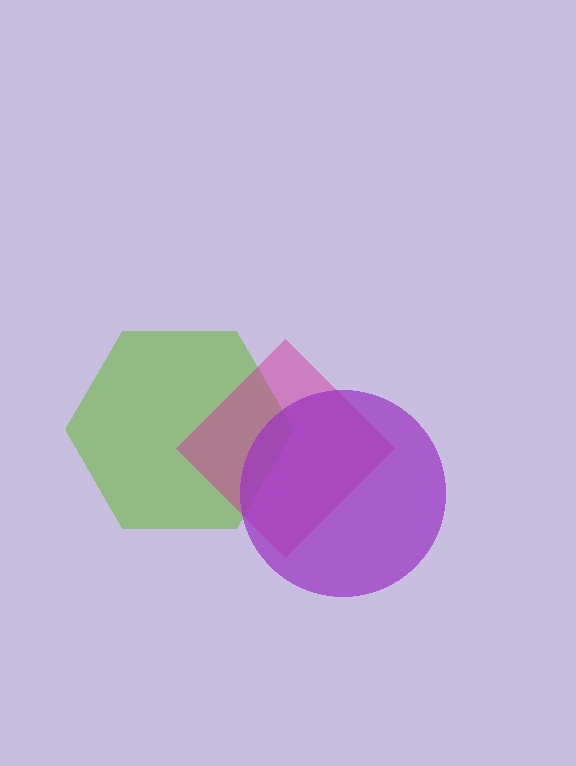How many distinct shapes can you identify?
There are 3 distinct shapes: a lime hexagon, a magenta diamond, a purple circle.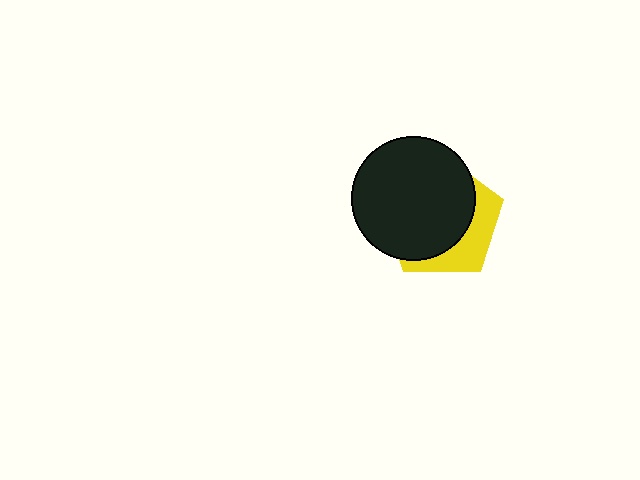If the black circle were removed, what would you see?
You would see the complete yellow pentagon.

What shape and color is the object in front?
The object in front is a black circle.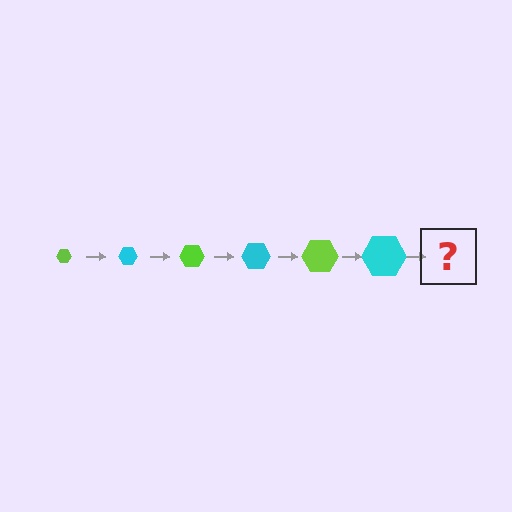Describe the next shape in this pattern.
It should be a lime hexagon, larger than the previous one.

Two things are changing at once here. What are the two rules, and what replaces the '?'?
The two rules are that the hexagon grows larger each step and the color cycles through lime and cyan. The '?' should be a lime hexagon, larger than the previous one.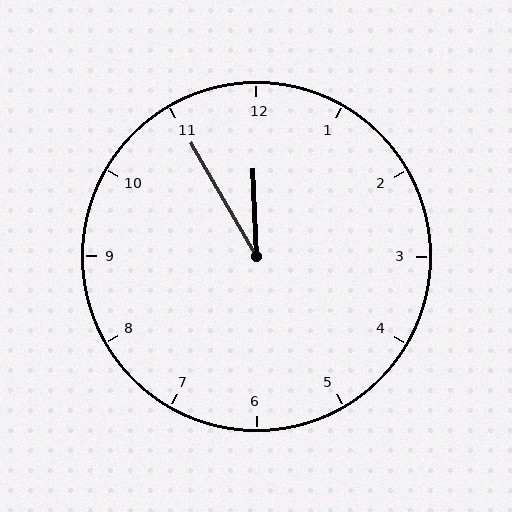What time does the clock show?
11:55.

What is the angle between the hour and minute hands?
Approximately 28 degrees.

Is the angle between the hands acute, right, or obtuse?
It is acute.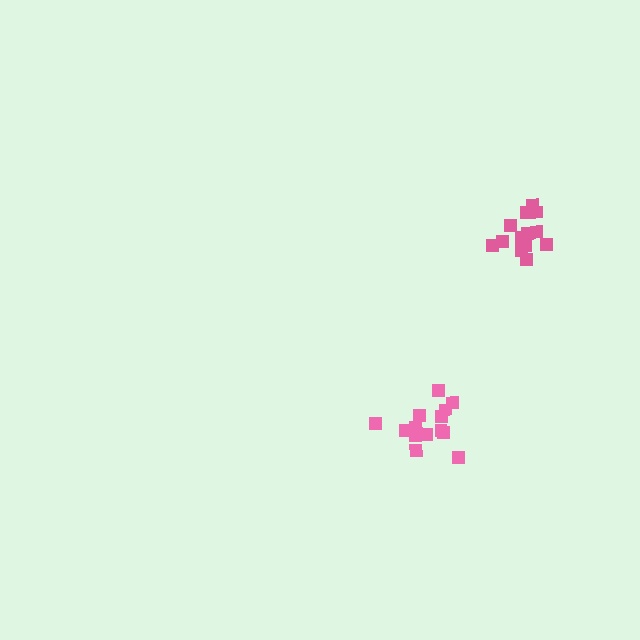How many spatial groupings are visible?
There are 2 spatial groupings.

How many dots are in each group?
Group 1: 13 dots, Group 2: 15 dots (28 total).